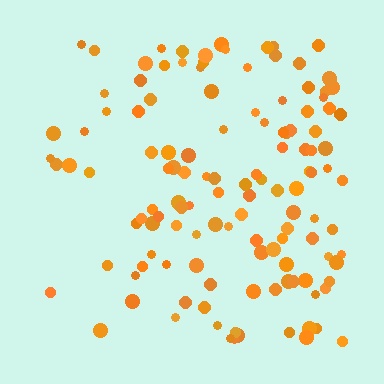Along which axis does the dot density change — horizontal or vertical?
Horizontal.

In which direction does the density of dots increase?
From left to right, with the right side densest.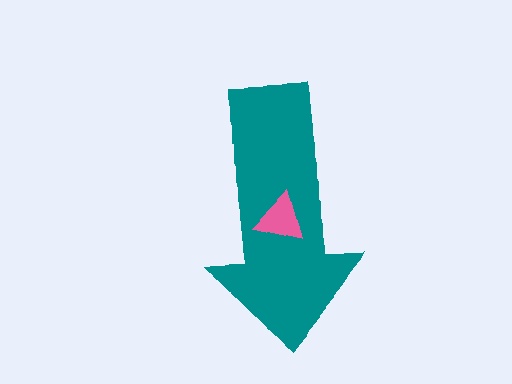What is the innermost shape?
The pink triangle.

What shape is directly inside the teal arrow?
The pink triangle.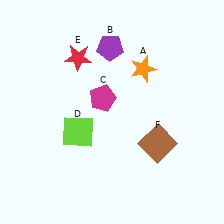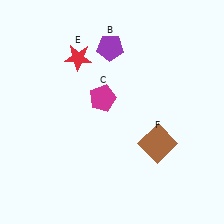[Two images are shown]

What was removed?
The orange star (A), the lime square (D) were removed in Image 2.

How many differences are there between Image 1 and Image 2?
There are 2 differences between the two images.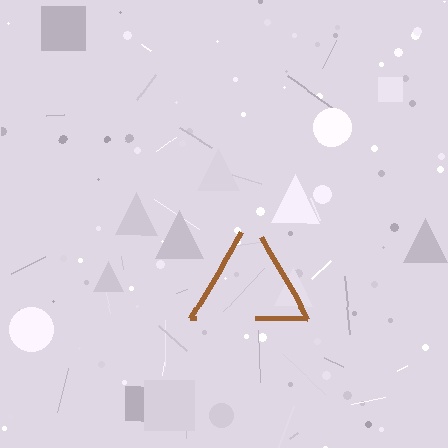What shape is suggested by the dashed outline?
The dashed outline suggests a triangle.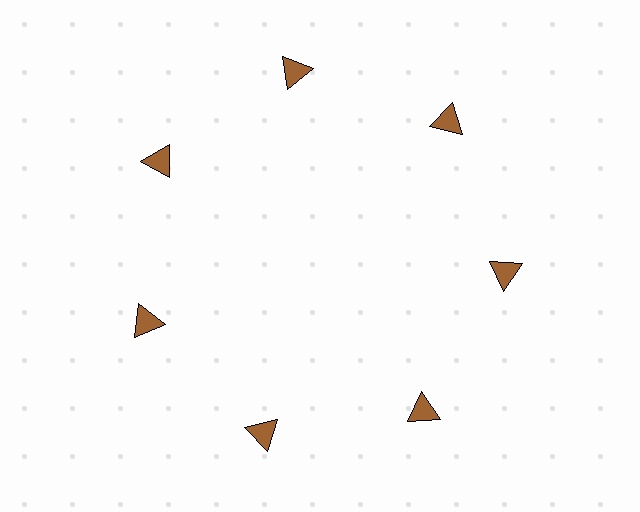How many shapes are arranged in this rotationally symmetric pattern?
There are 7 shapes, arranged in 7 groups of 1.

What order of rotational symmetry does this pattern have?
This pattern has 7-fold rotational symmetry.